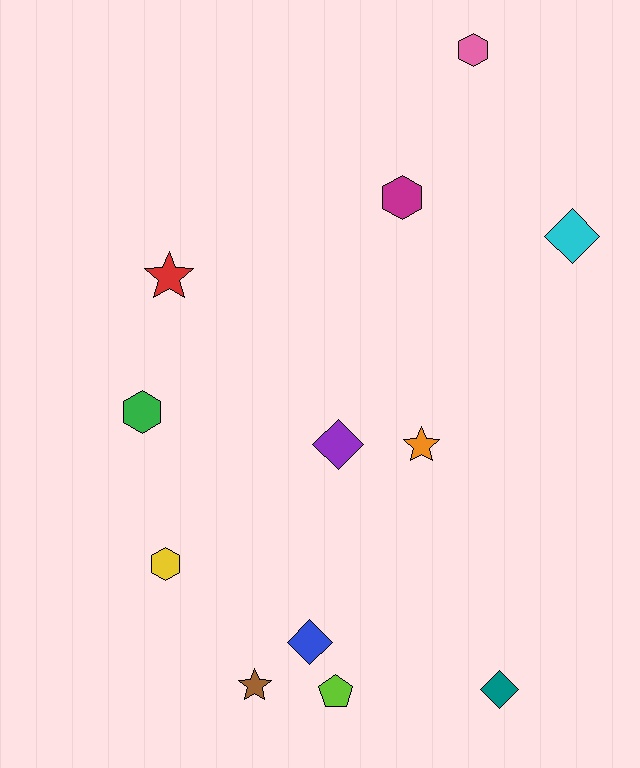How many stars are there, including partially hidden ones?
There are 3 stars.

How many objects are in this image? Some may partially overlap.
There are 12 objects.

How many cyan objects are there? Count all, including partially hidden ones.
There is 1 cyan object.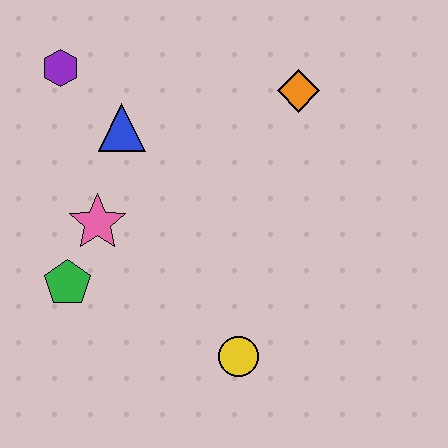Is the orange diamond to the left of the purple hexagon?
No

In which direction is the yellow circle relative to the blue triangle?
The yellow circle is below the blue triangle.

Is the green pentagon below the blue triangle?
Yes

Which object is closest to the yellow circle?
The green pentagon is closest to the yellow circle.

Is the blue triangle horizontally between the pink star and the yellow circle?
Yes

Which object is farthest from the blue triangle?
The yellow circle is farthest from the blue triangle.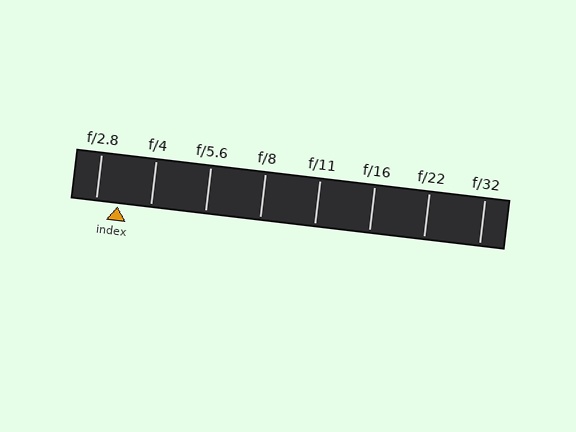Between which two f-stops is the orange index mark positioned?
The index mark is between f/2.8 and f/4.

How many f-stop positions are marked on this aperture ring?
There are 8 f-stop positions marked.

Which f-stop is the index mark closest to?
The index mark is closest to f/2.8.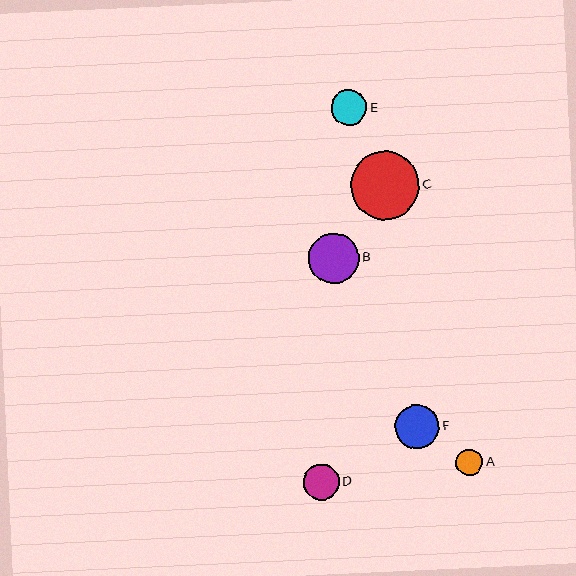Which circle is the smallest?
Circle A is the smallest with a size of approximately 27 pixels.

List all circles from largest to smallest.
From largest to smallest: C, B, F, D, E, A.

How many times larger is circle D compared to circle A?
Circle D is approximately 1.3 times the size of circle A.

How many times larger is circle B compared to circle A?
Circle B is approximately 1.9 times the size of circle A.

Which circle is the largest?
Circle C is the largest with a size of approximately 68 pixels.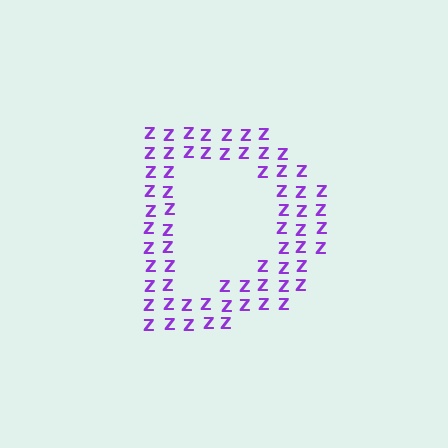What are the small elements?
The small elements are letter Z's.